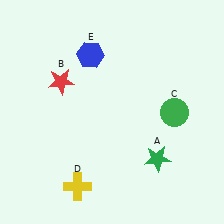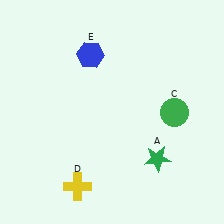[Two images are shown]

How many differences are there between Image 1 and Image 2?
There is 1 difference between the two images.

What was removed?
The red star (B) was removed in Image 2.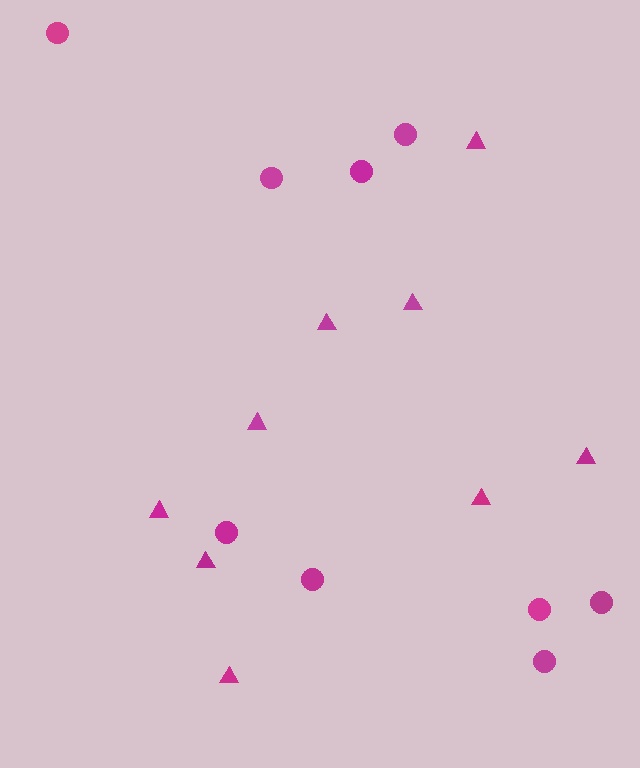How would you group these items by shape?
There are 2 groups: one group of circles (9) and one group of triangles (9).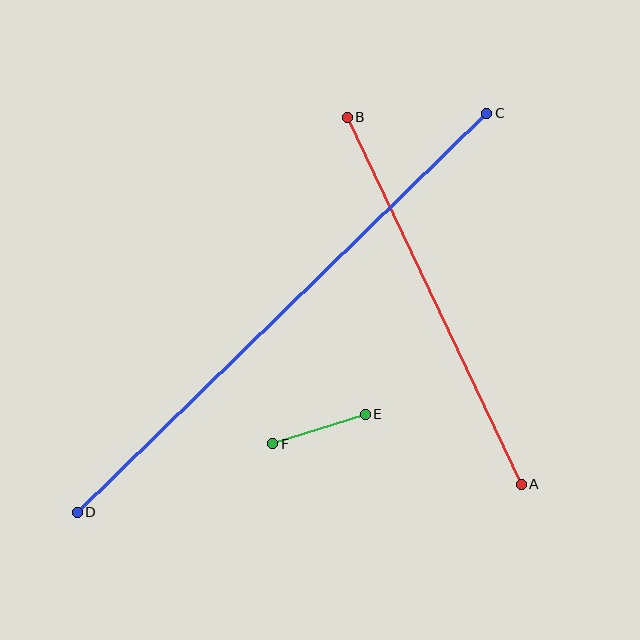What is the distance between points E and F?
The distance is approximately 97 pixels.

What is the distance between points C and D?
The distance is approximately 572 pixels.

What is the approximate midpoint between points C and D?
The midpoint is at approximately (282, 313) pixels.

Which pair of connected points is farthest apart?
Points C and D are farthest apart.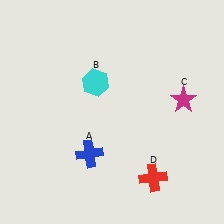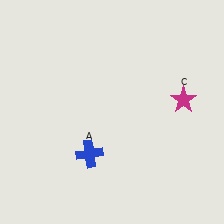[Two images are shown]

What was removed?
The cyan hexagon (B), the red cross (D) were removed in Image 2.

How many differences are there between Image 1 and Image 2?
There are 2 differences between the two images.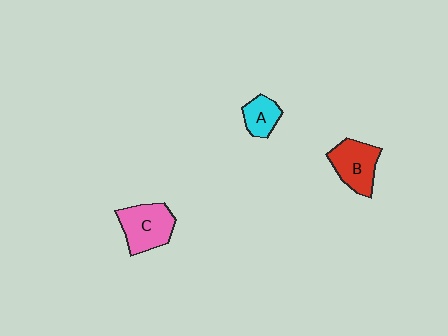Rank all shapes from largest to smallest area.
From largest to smallest: C (pink), B (red), A (cyan).